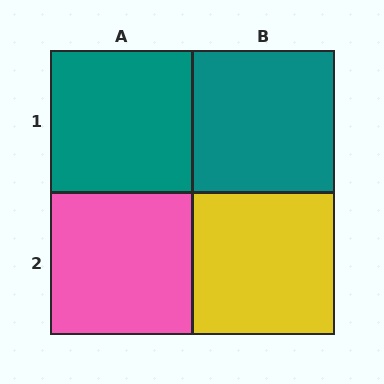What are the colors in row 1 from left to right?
Teal, teal.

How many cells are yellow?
1 cell is yellow.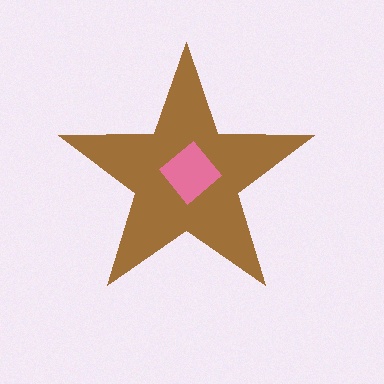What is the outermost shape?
The brown star.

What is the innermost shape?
The pink diamond.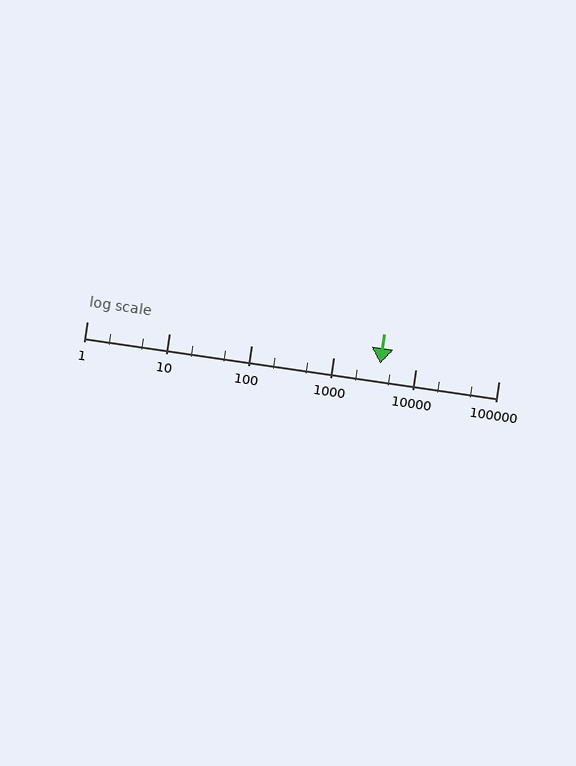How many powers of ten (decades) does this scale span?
The scale spans 5 decades, from 1 to 100000.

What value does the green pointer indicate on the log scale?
The pointer indicates approximately 3700.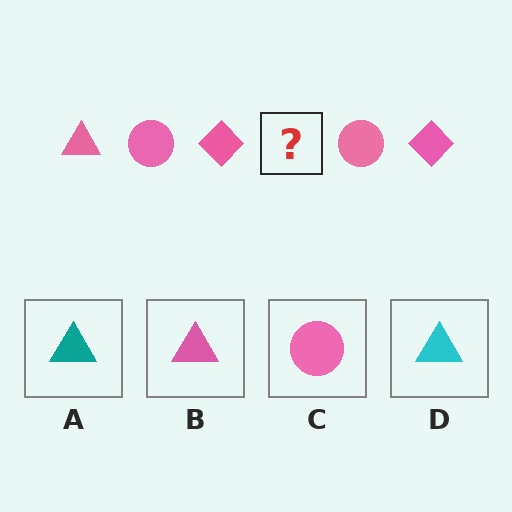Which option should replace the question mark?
Option B.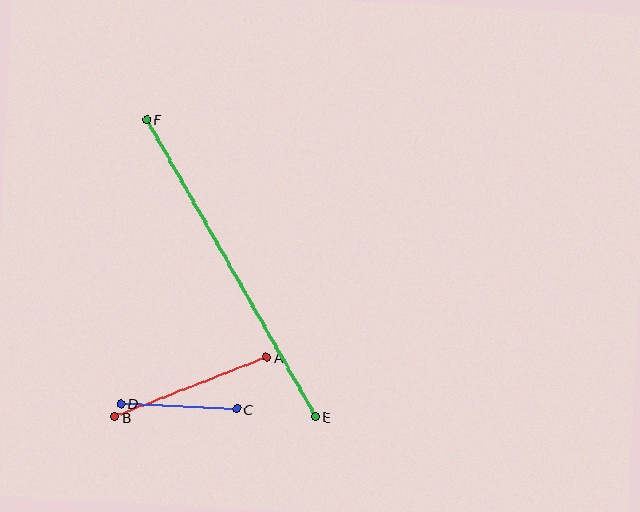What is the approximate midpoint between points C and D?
The midpoint is at approximately (179, 406) pixels.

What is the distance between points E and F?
The distance is approximately 342 pixels.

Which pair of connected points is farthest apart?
Points E and F are farthest apart.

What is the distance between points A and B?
The distance is approximately 163 pixels.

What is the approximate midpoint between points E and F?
The midpoint is at approximately (231, 268) pixels.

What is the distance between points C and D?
The distance is approximately 116 pixels.